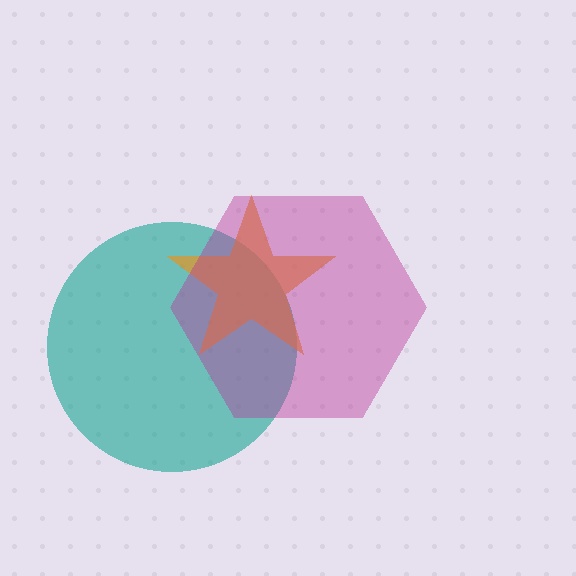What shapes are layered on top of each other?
The layered shapes are: a teal circle, an orange star, a magenta hexagon.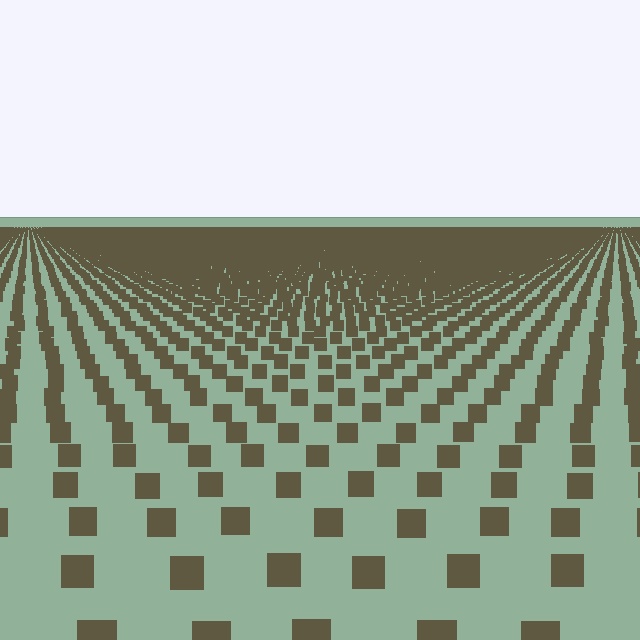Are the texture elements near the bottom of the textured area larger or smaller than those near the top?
Larger. Near the bottom, elements are closer to the viewer and appear at a bigger on-screen size.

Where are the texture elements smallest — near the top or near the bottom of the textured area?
Near the top.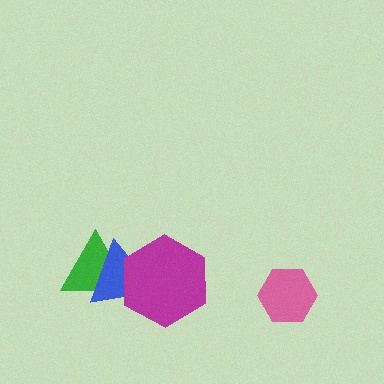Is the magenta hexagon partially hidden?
No, no other shape covers it.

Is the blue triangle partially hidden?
Yes, it is partially covered by another shape.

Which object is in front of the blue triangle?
The magenta hexagon is in front of the blue triangle.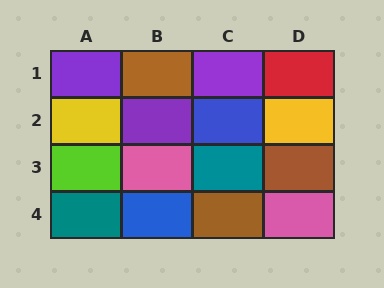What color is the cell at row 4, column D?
Pink.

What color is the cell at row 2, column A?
Yellow.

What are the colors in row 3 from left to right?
Lime, pink, teal, brown.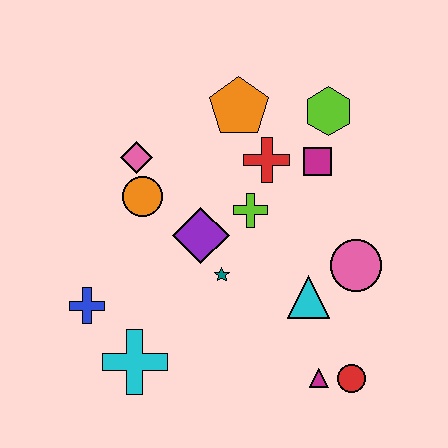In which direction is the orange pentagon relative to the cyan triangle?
The orange pentagon is above the cyan triangle.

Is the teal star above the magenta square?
No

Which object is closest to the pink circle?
The cyan triangle is closest to the pink circle.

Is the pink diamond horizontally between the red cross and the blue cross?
Yes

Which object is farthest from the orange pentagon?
The red circle is farthest from the orange pentagon.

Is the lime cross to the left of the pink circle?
Yes